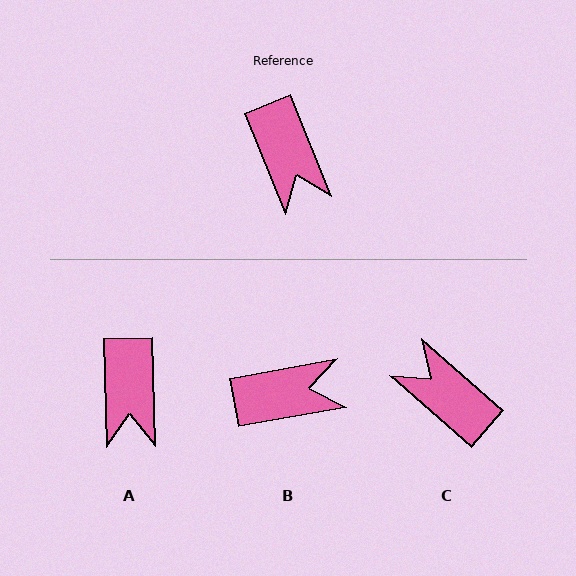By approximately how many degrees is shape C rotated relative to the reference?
Approximately 153 degrees clockwise.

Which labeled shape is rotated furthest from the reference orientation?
C, about 153 degrees away.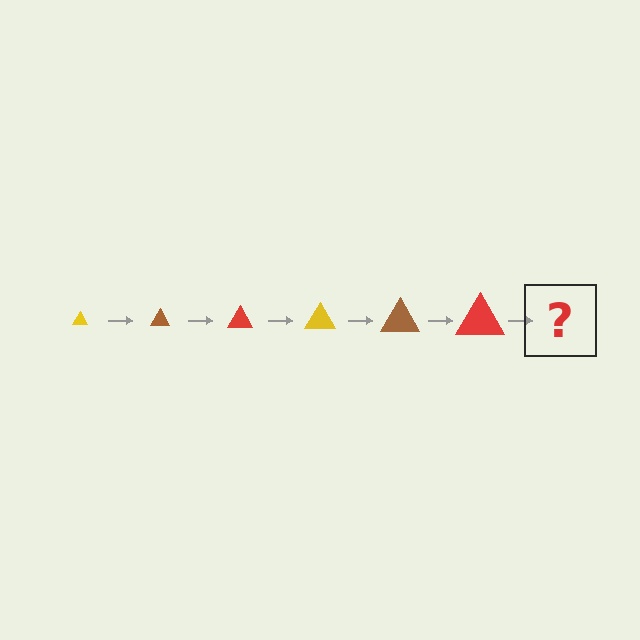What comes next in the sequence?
The next element should be a yellow triangle, larger than the previous one.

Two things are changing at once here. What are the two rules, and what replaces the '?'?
The two rules are that the triangle grows larger each step and the color cycles through yellow, brown, and red. The '?' should be a yellow triangle, larger than the previous one.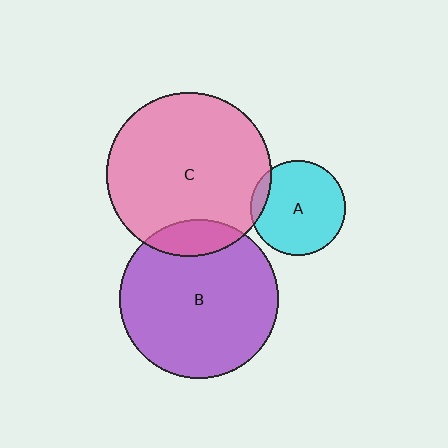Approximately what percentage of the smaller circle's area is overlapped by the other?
Approximately 15%.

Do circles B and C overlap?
Yes.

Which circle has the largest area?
Circle C (pink).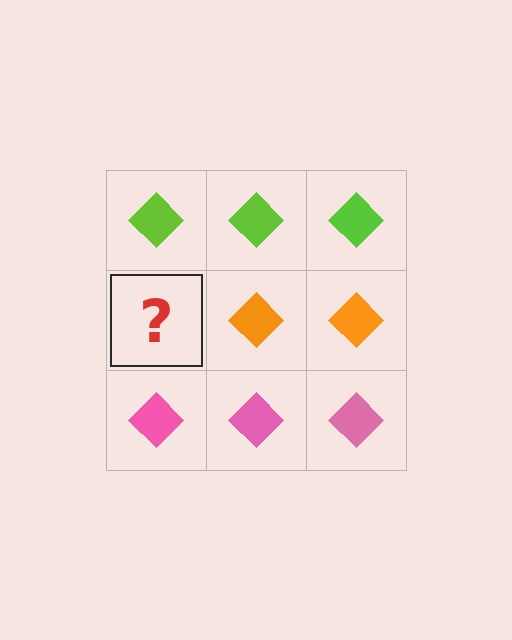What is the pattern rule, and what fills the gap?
The rule is that each row has a consistent color. The gap should be filled with an orange diamond.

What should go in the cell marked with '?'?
The missing cell should contain an orange diamond.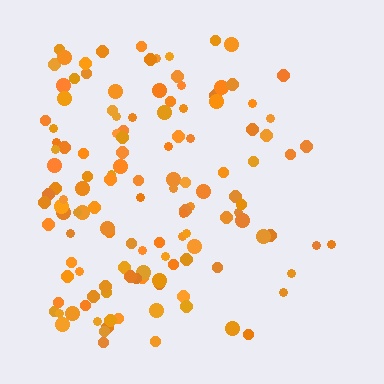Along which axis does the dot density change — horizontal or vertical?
Horizontal.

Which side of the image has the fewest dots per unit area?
The right.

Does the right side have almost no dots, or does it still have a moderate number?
Still a moderate number, just noticeably fewer than the left.